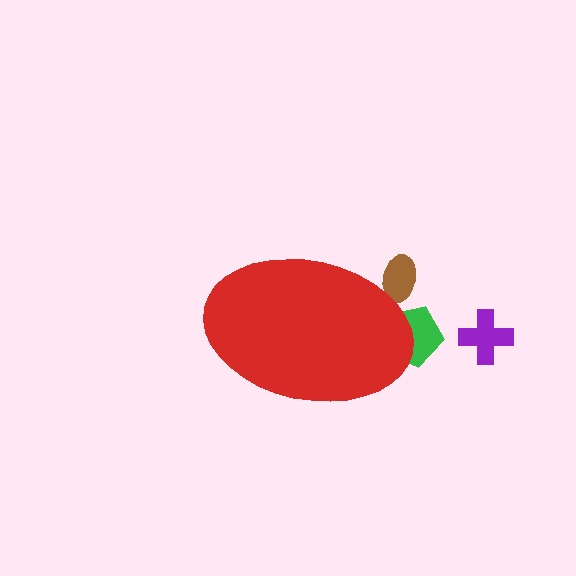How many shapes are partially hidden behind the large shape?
2 shapes are partially hidden.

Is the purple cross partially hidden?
No, the purple cross is fully visible.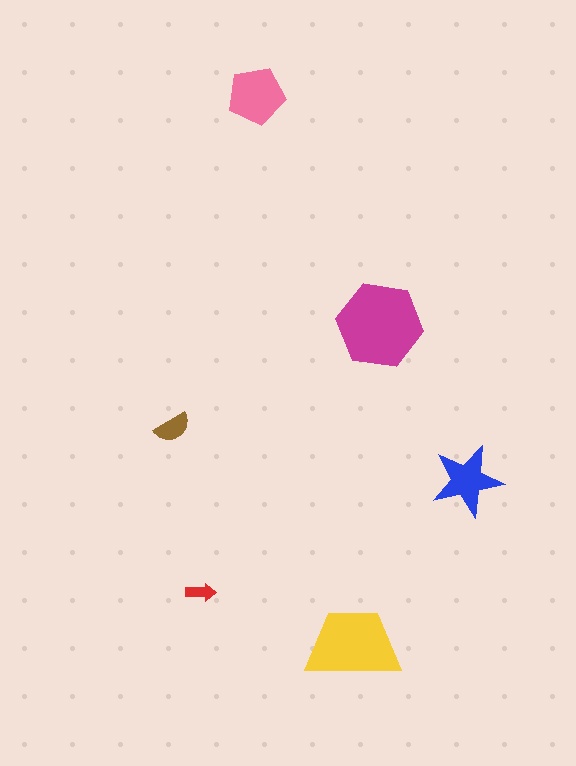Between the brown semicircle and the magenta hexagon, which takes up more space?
The magenta hexagon.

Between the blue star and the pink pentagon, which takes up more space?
The pink pentagon.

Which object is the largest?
The magenta hexagon.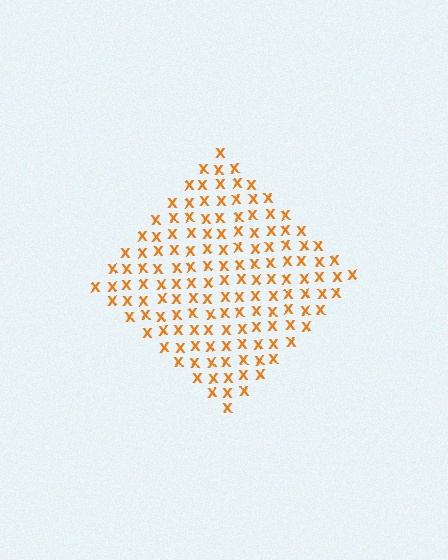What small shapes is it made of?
It is made of small letter X's.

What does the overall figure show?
The overall figure shows a diamond.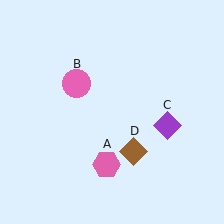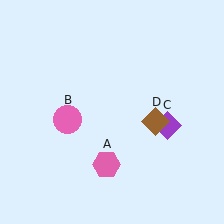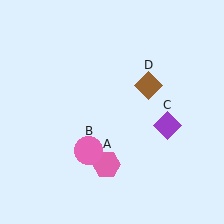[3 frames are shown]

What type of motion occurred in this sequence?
The pink circle (object B), brown diamond (object D) rotated counterclockwise around the center of the scene.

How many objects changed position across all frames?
2 objects changed position: pink circle (object B), brown diamond (object D).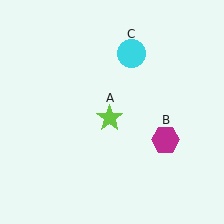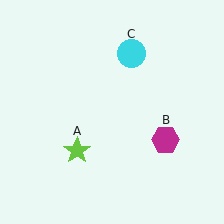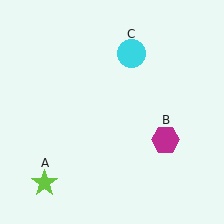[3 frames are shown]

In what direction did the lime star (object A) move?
The lime star (object A) moved down and to the left.